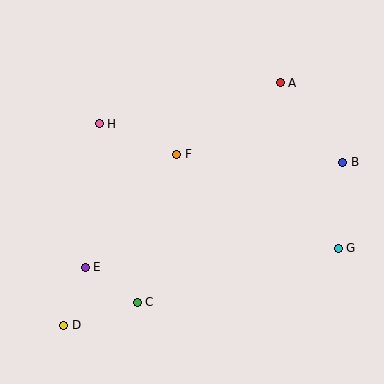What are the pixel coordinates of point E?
Point E is at (85, 267).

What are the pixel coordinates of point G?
Point G is at (338, 248).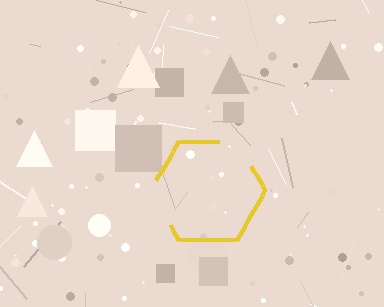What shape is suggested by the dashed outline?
The dashed outline suggests a hexagon.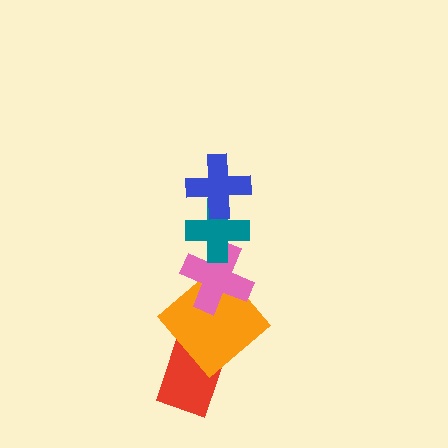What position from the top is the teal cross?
The teal cross is 2nd from the top.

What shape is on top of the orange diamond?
The pink cross is on top of the orange diamond.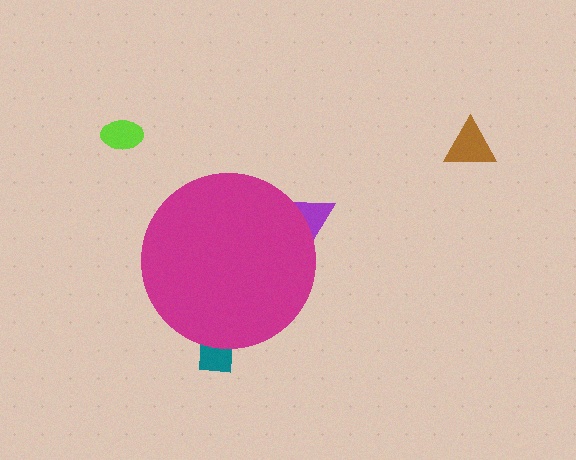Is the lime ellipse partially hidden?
No, the lime ellipse is fully visible.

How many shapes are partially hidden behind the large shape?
2 shapes are partially hidden.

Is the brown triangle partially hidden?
No, the brown triangle is fully visible.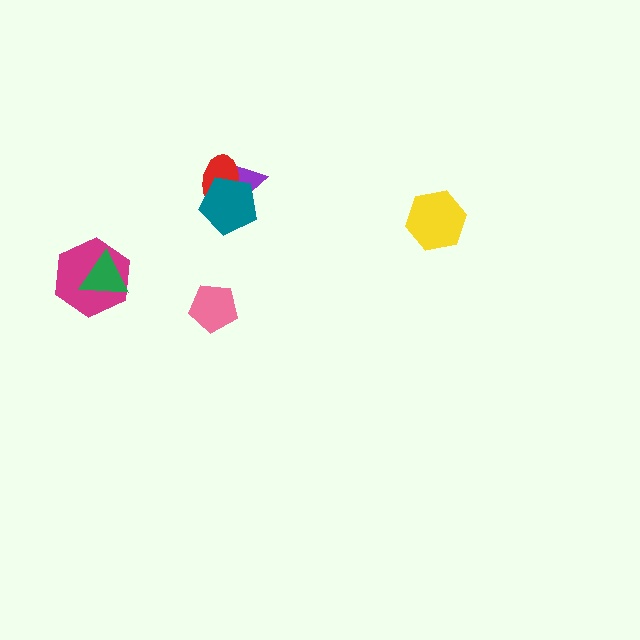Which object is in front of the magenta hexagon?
The green triangle is in front of the magenta hexagon.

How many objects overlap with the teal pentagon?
2 objects overlap with the teal pentagon.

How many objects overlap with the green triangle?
1 object overlaps with the green triangle.